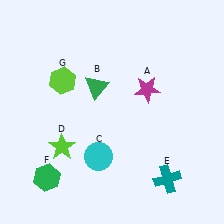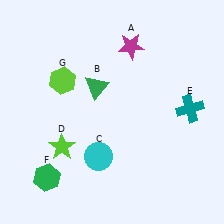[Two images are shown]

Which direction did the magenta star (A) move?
The magenta star (A) moved up.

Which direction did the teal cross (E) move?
The teal cross (E) moved up.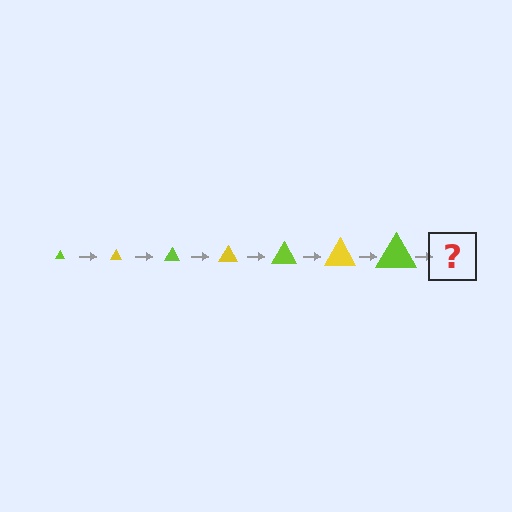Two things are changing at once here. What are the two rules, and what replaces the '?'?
The two rules are that the triangle grows larger each step and the color cycles through lime and yellow. The '?' should be a yellow triangle, larger than the previous one.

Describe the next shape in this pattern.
It should be a yellow triangle, larger than the previous one.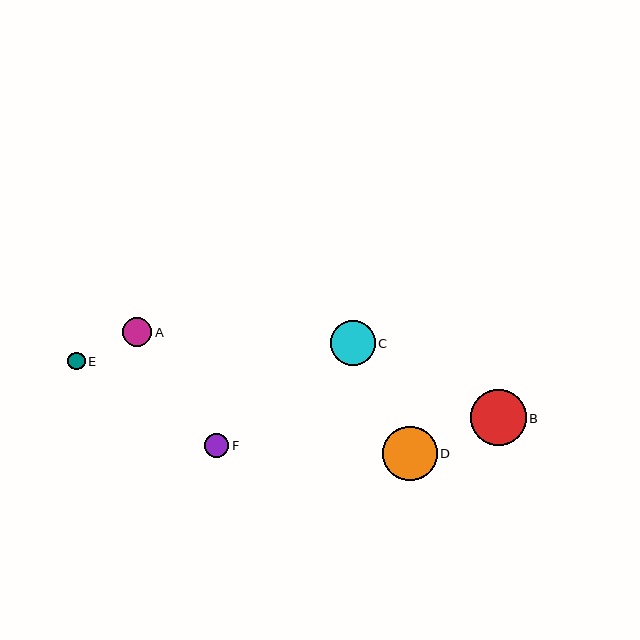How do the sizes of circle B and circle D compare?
Circle B and circle D are approximately the same size.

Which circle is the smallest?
Circle E is the smallest with a size of approximately 18 pixels.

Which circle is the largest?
Circle B is the largest with a size of approximately 56 pixels.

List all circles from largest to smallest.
From largest to smallest: B, D, C, A, F, E.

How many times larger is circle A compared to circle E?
Circle A is approximately 1.6 times the size of circle E.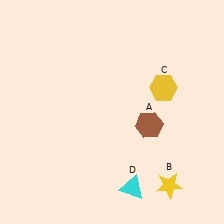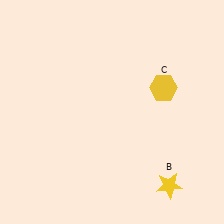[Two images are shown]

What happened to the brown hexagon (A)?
The brown hexagon (A) was removed in Image 2. It was in the bottom-right area of Image 1.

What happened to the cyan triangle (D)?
The cyan triangle (D) was removed in Image 2. It was in the bottom-right area of Image 1.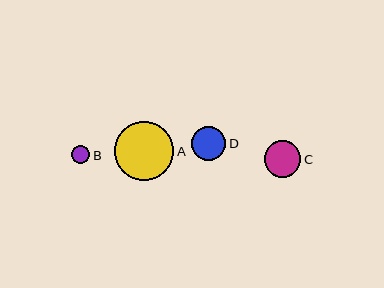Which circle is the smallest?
Circle B is the smallest with a size of approximately 18 pixels.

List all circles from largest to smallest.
From largest to smallest: A, C, D, B.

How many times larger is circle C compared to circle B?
Circle C is approximately 2.0 times the size of circle B.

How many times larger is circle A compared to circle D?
Circle A is approximately 1.7 times the size of circle D.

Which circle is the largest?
Circle A is the largest with a size of approximately 59 pixels.